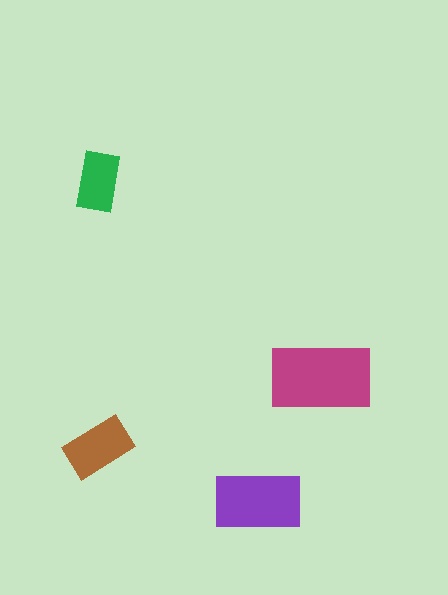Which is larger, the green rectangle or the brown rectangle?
The brown one.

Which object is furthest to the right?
The magenta rectangle is rightmost.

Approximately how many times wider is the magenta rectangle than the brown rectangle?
About 1.5 times wider.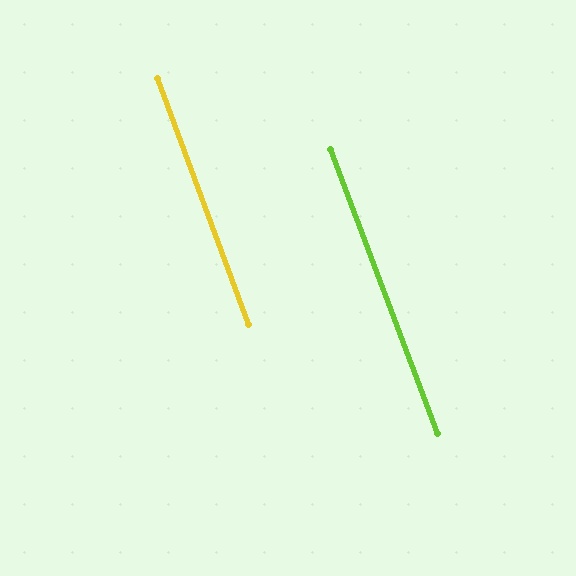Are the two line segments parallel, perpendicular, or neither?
Parallel — their directions differ by only 0.2°.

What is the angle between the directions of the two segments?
Approximately 0 degrees.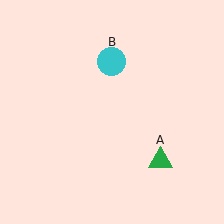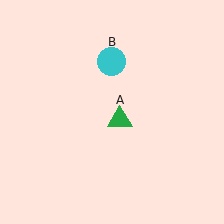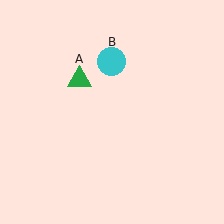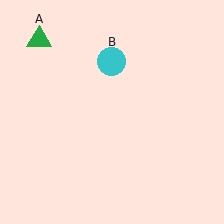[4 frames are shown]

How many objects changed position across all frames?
1 object changed position: green triangle (object A).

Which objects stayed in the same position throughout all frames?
Cyan circle (object B) remained stationary.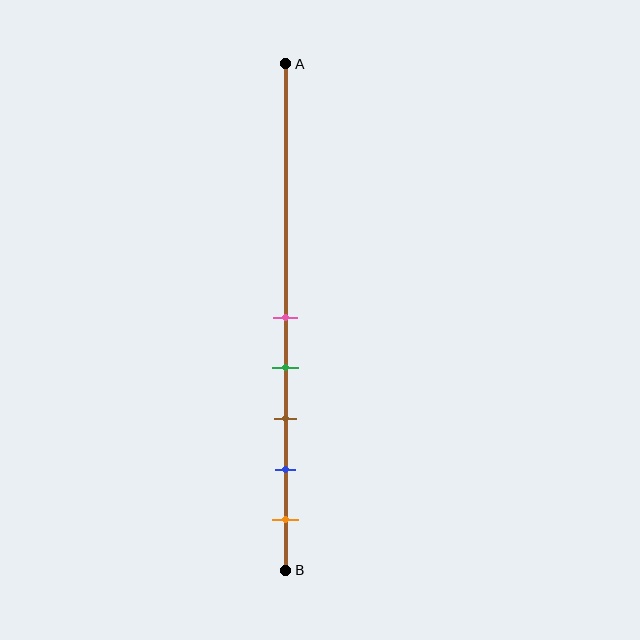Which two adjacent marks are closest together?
The pink and green marks are the closest adjacent pair.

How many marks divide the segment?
There are 5 marks dividing the segment.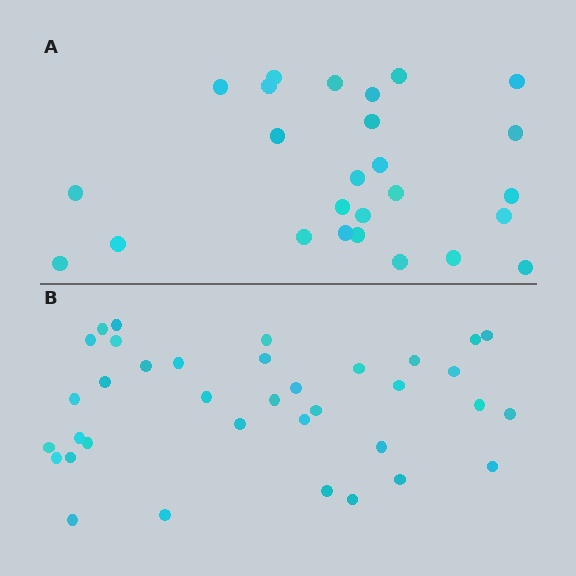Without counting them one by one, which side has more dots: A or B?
Region B (the bottom region) has more dots.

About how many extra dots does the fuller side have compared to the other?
Region B has roughly 10 or so more dots than region A.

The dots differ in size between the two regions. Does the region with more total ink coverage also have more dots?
No. Region A has more total ink coverage because its dots are larger, but region B actually contains more individual dots. Total area can be misleading — the number of items is what matters here.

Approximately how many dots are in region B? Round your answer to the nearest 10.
About 40 dots. (The exact count is 36, which rounds to 40.)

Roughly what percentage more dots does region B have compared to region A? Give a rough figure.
About 40% more.